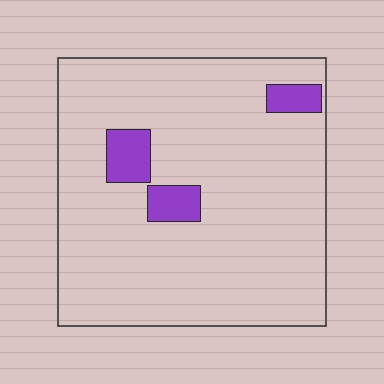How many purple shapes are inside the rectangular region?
3.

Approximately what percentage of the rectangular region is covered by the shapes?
Approximately 10%.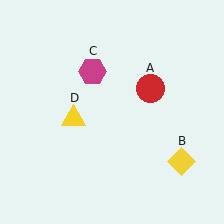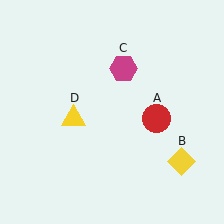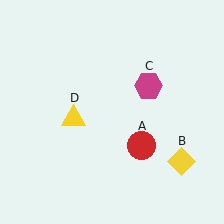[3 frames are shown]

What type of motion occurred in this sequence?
The red circle (object A), magenta hexagon (object C) rotated clockwise around the center of the scene.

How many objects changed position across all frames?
2 objects changed position: red circle (object A), magenta hexagon (object C).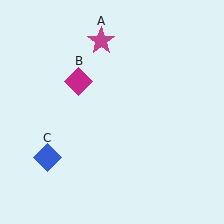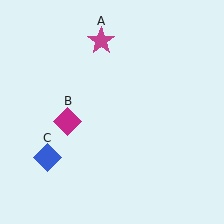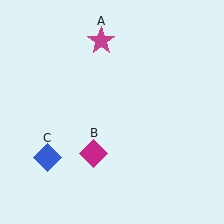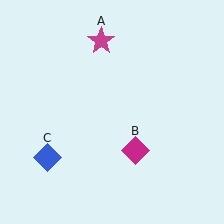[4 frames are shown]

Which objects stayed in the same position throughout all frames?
Magenta star (object A) and blue diamond (object C) remained stationary.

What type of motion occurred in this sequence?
The magenta diamond (object B) rotated counterclockwise around the center of the scene.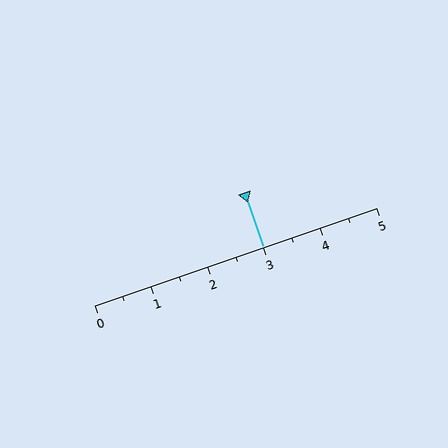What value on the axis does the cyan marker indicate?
The marker indicates approximately 3.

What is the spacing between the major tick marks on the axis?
The major ticks are spaced 1 apart.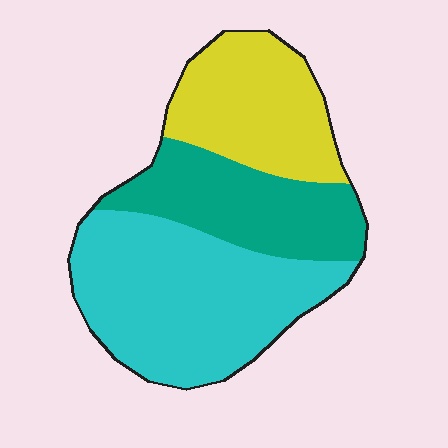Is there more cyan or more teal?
Cyan.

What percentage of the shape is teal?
Teal covers around 25% of the shape.